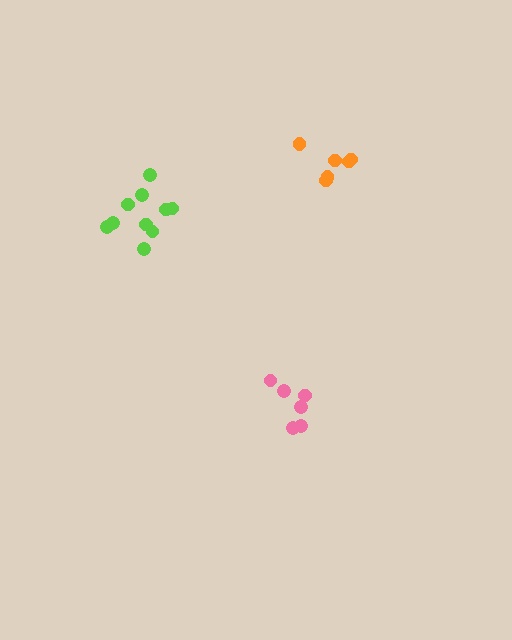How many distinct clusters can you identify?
There are 3 distinct clusters.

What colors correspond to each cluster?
The clusters are colored: pink, lime, orange.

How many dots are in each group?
Group 1: 6 dots, Group 2: 10 dots, Group 3: 6 dots (22 total).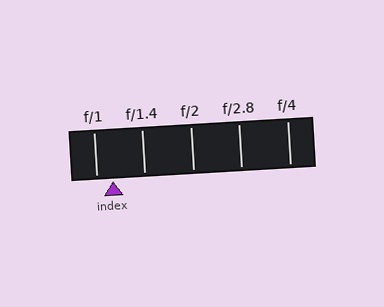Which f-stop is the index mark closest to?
The index mark is closest to f/1.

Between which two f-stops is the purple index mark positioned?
The index mark is between f/1 and f/1.4.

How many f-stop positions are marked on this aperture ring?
There are 5 f-stop positions marked.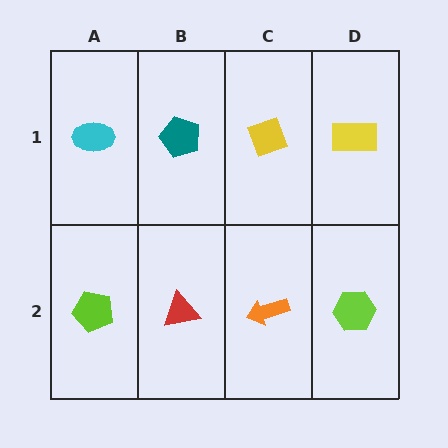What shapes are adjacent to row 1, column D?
A lime hexagon (row 2, column D), a yellow diamond (row 1, column C).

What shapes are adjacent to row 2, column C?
A yellow diamond (row 1, column C), a red triangle (row 2, column B), a lime hexagon (row 2, column D).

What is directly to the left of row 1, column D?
A yellow diamond.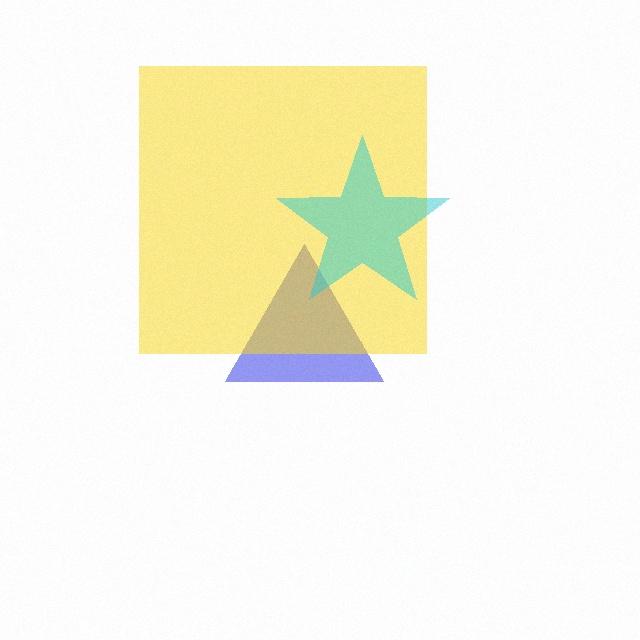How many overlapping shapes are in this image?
There are 3 overlapping shapes in the image.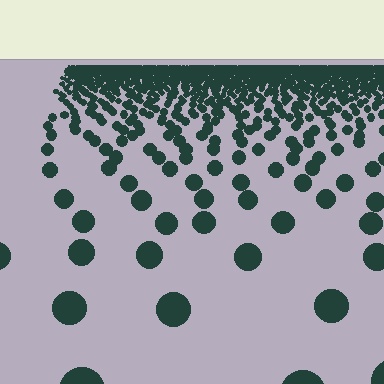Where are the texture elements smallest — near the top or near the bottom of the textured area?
Near the top.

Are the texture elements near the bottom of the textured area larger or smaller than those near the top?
Larger. Near the bottom, elements are closer to the viewer and appear at a bigger on-screen size.